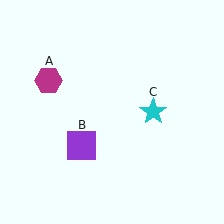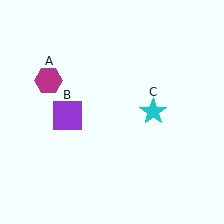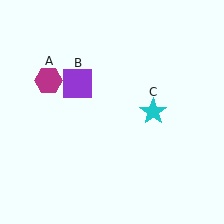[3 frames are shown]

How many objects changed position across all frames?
1 object changed position: purple square (object B).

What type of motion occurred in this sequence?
The purple square (object B) rotated clockwise around the center of the scene.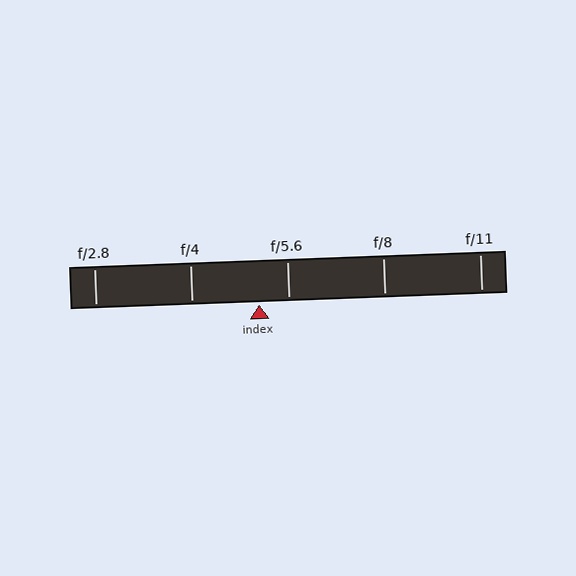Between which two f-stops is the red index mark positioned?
The index mark is between f/4 and f/5.6.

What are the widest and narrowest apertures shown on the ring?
The widest aperture shown is f/2.8 and the narrowest is f/11.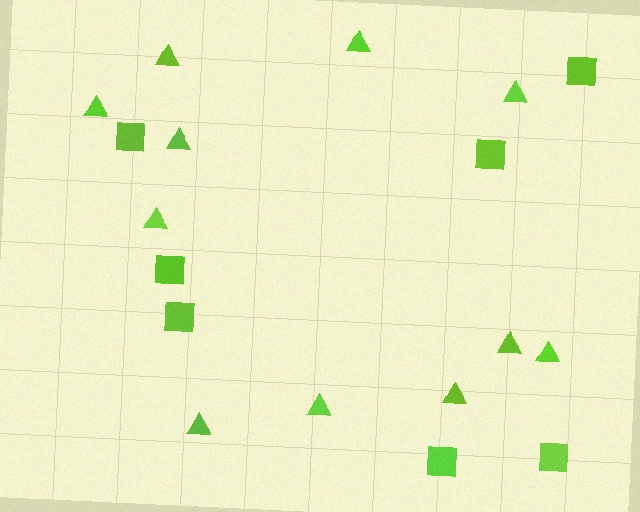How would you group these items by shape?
There are 2 groups: one group of triangles (11) and one group of squares (7).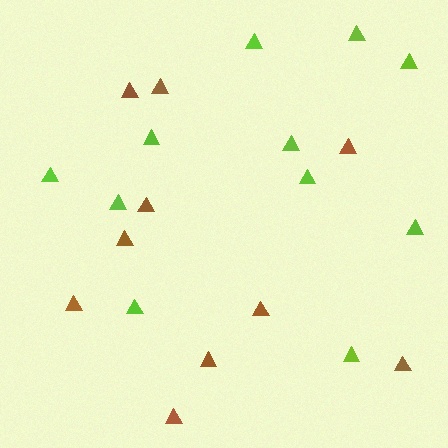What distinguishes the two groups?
There are 2 groups: one group of lime triangles (11) and one group of brown triangles (10).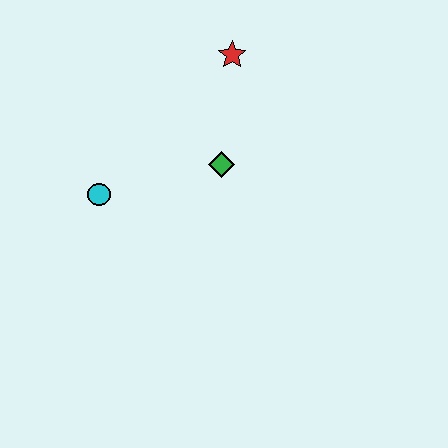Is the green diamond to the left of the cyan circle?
No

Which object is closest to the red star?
The green diamond is closest to the red star.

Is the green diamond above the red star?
No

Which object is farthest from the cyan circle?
The red star is farthest from the cyan circle.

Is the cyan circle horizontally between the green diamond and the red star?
No